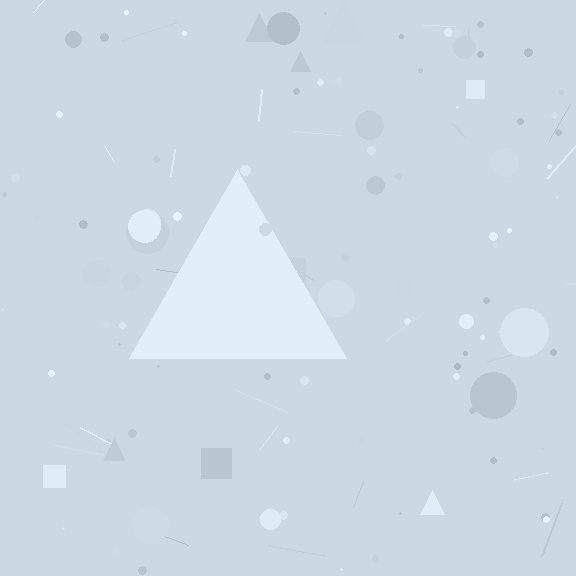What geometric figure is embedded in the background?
A triangle is embedded in the background.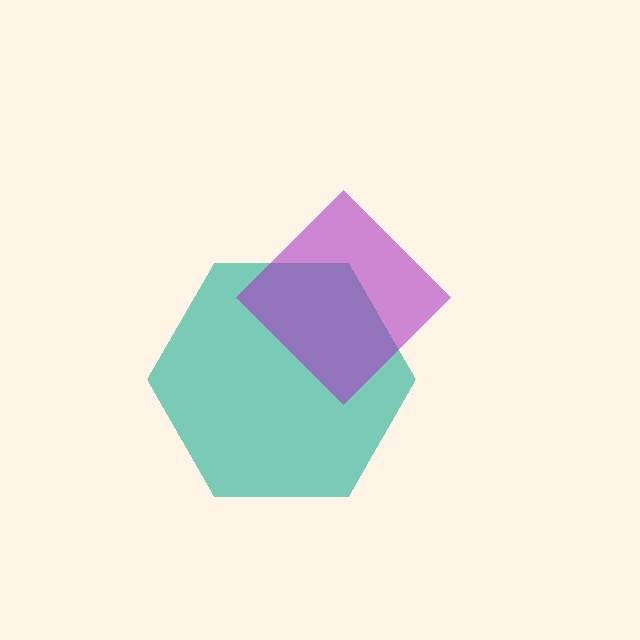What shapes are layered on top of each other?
The layered shapes are: a teal hexagon, a purple diamond.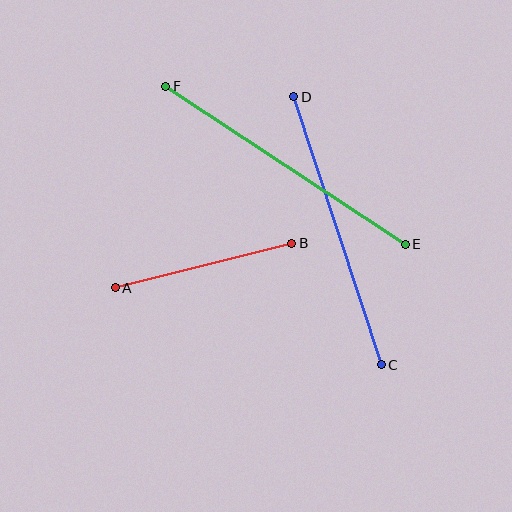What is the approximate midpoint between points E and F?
The midpoint is at approximately (286, 165) pixels.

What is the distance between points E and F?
The distance is approximately 287 pixels.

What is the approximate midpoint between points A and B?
The midpoint is at approximately (204, 265) pixels.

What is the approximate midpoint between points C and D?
The midpoint is at approximately (338, 231) pixels.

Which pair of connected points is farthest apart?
Points E and F are farthest apart.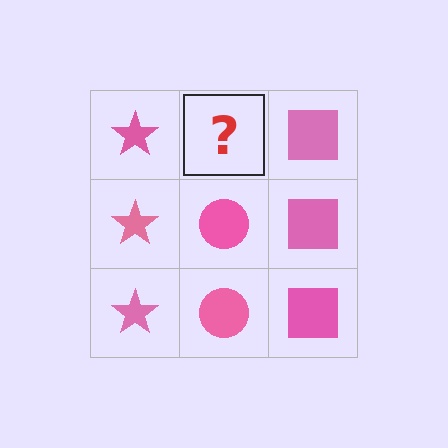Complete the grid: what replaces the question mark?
The question mark should be replaced with a pink circle.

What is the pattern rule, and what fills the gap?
The rule is that each column has a consistent shape. The gap should be filled with a pink circle.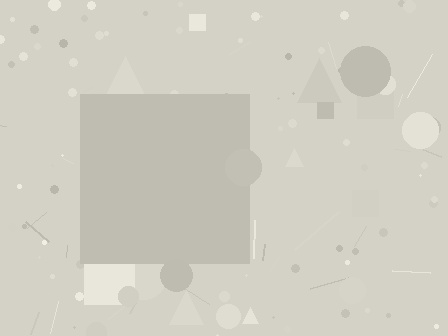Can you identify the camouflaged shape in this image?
The camouflaged shape is a square.